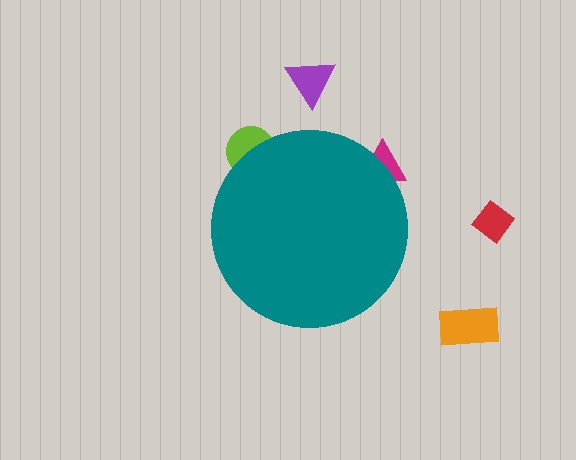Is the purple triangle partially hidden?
No, the purple triangle is fully visible.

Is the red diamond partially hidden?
No, the red diamond is fully visible.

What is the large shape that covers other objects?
A teal circle.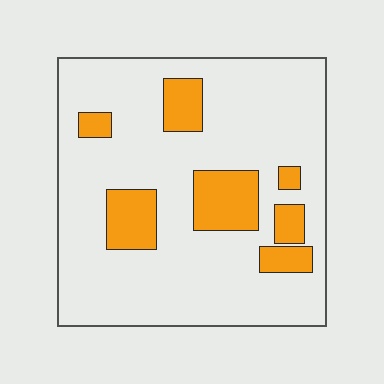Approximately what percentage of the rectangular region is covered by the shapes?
Approximately 20%.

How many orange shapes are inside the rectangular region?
7.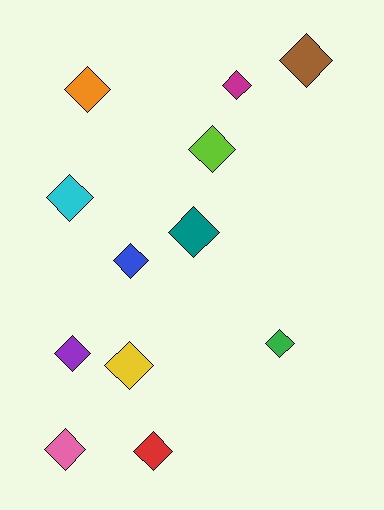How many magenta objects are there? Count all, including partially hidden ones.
There is 1 magenta object.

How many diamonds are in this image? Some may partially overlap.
There are 12 diamonds.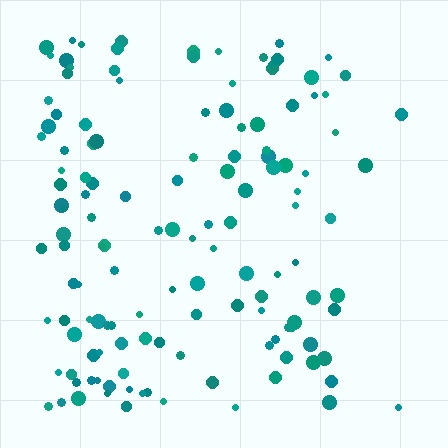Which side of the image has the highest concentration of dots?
The left.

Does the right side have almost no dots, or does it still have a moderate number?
Still a moderate number, just noticeably fewer than the left.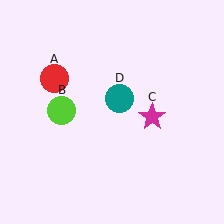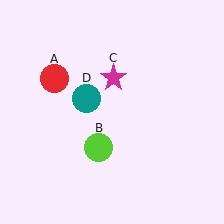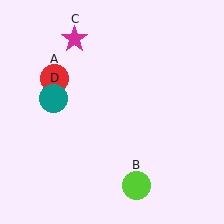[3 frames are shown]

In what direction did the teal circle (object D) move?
The teal circle (object D) moved left.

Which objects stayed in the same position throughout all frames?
Red circle (object A) remained stationary.